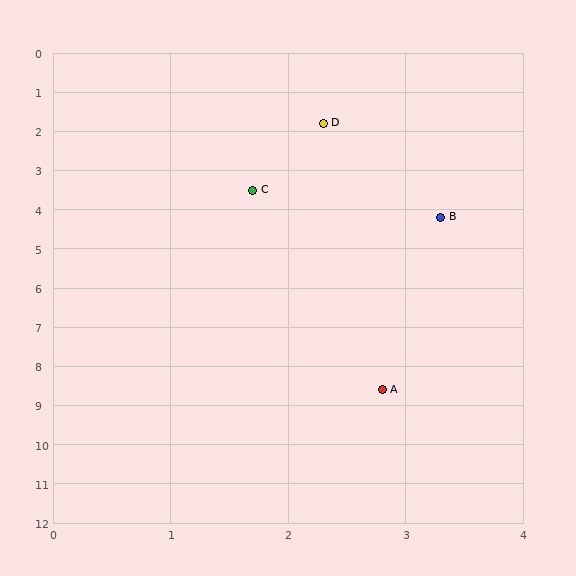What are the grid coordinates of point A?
Point A is at approximately (2.8, 8.6).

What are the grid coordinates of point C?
Point C is at approximately (1.7, 3.5).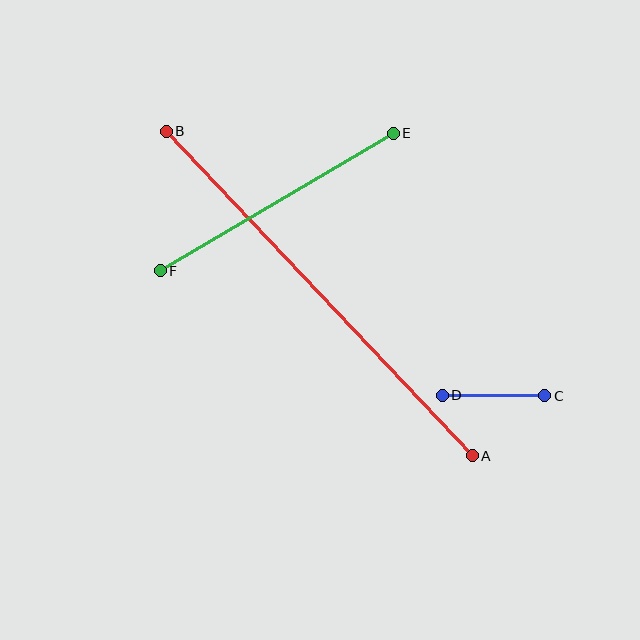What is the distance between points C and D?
The distance is approximately 102 pixels.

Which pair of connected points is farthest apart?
Points A and B are farthest apart.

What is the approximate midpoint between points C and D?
The midpoint is at approximately (493, 396) pixels.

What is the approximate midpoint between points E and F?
The midpoint is at approximately (277, 202) pixels.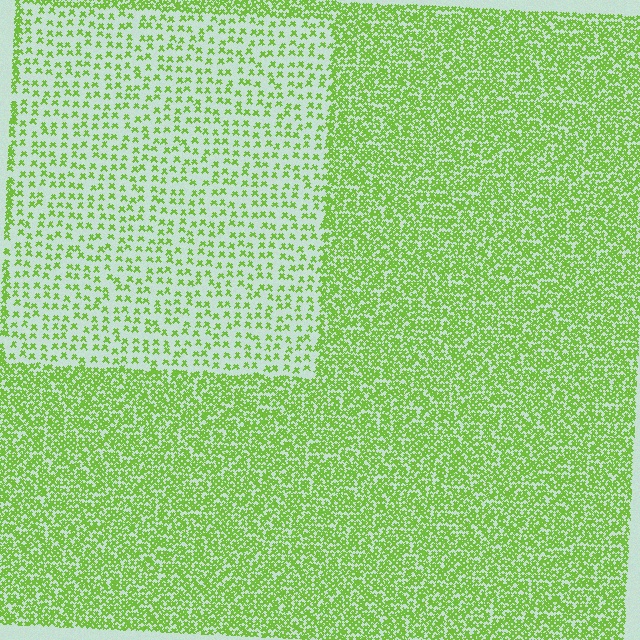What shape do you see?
I see a rectangle.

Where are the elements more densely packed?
The elements are more densely packed outside the rectangle boundary.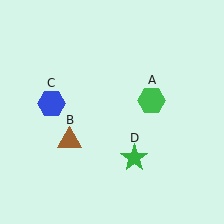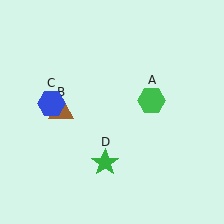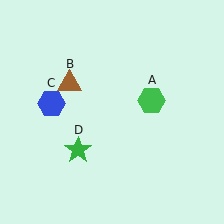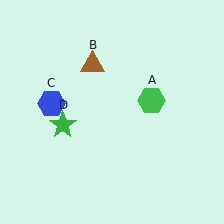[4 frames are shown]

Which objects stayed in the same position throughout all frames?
Green hexagon (object A) and blue hexagon (object C) remained stationary.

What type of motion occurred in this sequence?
The brown triangle (object B), green star (object D) rotated clockwise around the center of the scene.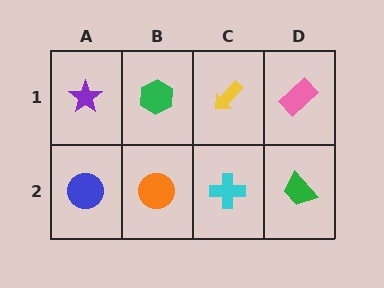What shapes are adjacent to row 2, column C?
A yellow arrow (row 1, column C), an orange circle (row 2, column B), a green trapezoid (row 2, column D).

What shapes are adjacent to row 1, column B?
An orange circle (row 2, column B), a purple star (row 1, column A), a yellow arrow (row 1, column C).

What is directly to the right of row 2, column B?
A cyan cross.